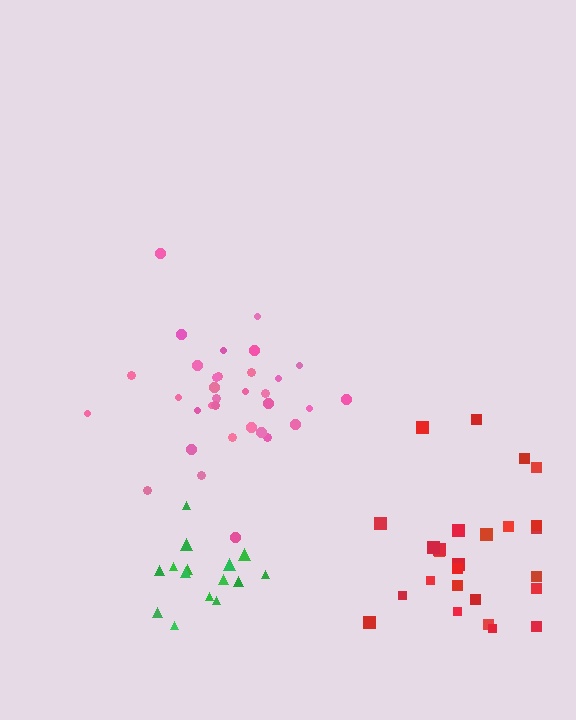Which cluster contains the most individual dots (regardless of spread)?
Pink (33).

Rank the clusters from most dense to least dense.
green, pink, red.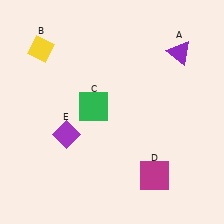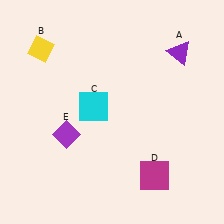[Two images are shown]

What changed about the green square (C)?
In Image 1, C is green. In Image 2, it changed to cyan.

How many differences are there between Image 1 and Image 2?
There is 1 difference between the two images.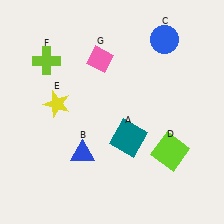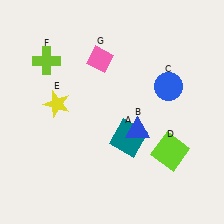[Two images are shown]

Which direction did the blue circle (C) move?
The blue circle (C) moved down.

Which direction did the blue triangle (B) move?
The blue triangle (B) moved right.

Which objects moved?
The objects that moved are: the blue triangle (B), the blue circle (C).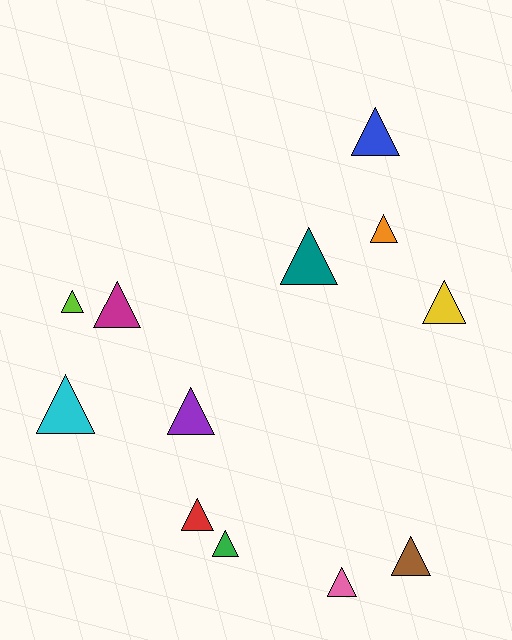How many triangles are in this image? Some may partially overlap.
There are 12 triangles.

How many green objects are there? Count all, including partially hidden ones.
There is 1 green object.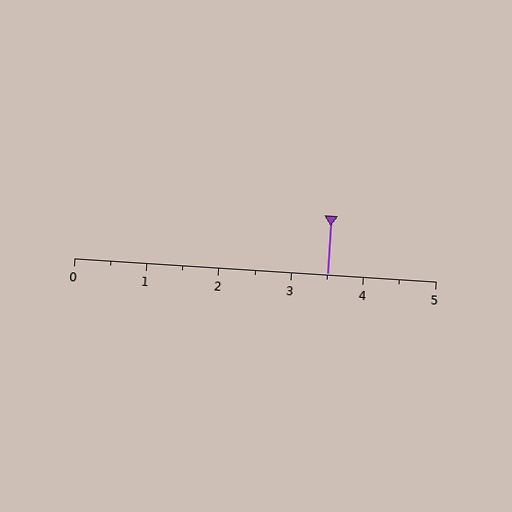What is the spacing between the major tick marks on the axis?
The major ticks are spaced 1 apart.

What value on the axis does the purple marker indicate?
The marker indicates approximately 3.5.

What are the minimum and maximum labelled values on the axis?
The axis runs from 0 to 5.